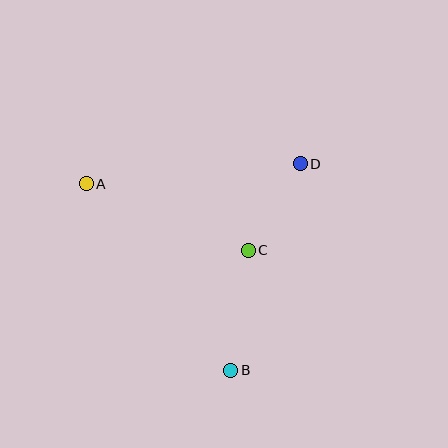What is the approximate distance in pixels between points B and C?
The distance between B and C is approximately 121 pixels.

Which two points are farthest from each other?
Points A and B are farthest from each other.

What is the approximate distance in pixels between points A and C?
The distance between A and C is approximately 175 pixels.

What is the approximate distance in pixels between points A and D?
The distance between A and D is approximately 215 pixels.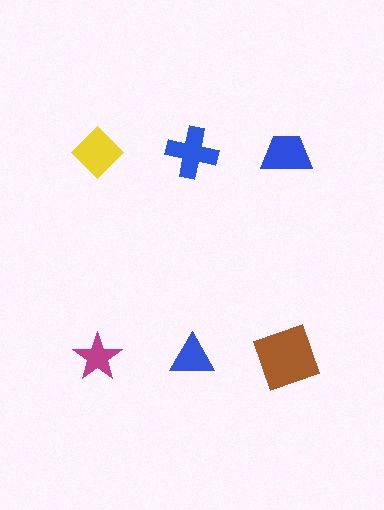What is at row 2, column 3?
A brown square.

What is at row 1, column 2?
A blue cross.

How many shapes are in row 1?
3 shapes.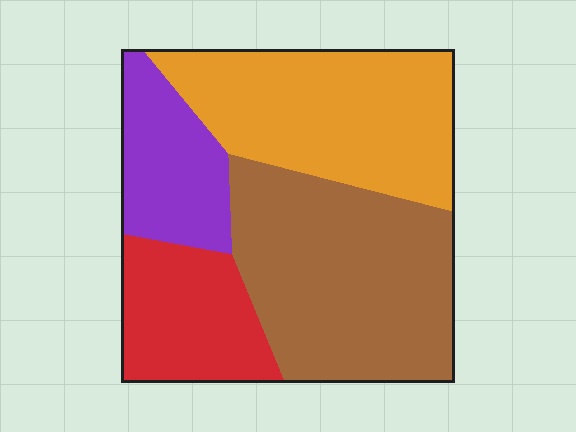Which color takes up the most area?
Brown, at roughly 35%.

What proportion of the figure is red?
Red takes up about one sixth (1/6) of the figure.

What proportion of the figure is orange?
Orange takes up between a sixth and a third of the figure.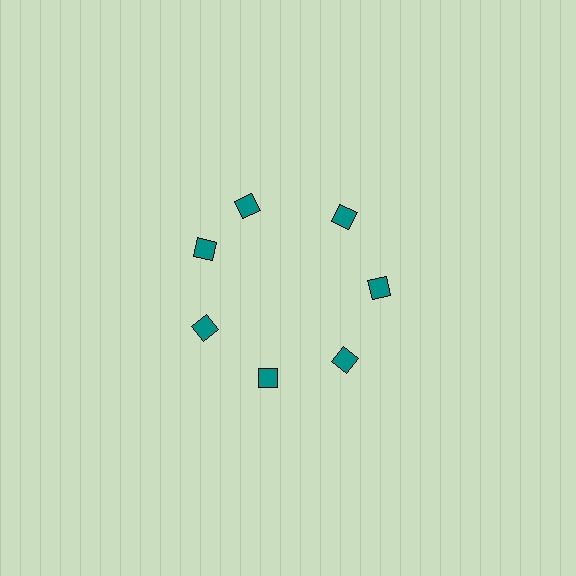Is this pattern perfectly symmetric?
No. The 7 teal diamonds are arranged in a ring, but one element near the 12 o'clock position is rotated out of alignment along the ring, breaking the 7-fold rotational symmetry.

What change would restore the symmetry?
The symmetry would be restored by rotating it back into even spacing with its neighbors so that all 7 diamonds sit at equal angles and equal distance from the center.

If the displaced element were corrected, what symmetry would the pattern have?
It would have 7-fold rotational symmetry — the pattern would map onto itself every 51 degrees.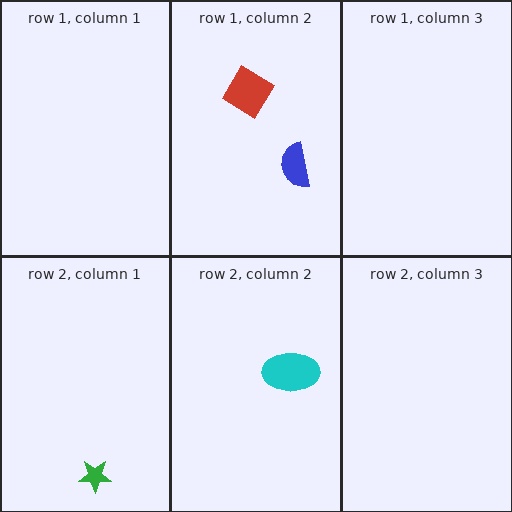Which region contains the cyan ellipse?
The row 2, column 2 region.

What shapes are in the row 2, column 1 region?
The green star.